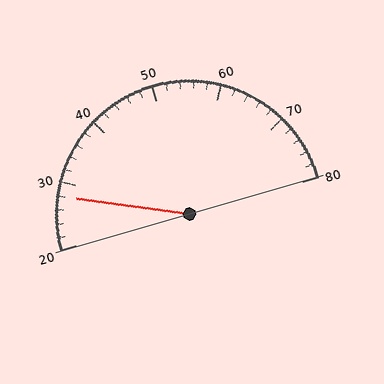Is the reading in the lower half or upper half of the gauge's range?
The reading is in the lower half of the range (20 to 80).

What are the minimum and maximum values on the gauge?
The gauge ranges from 20 to 80.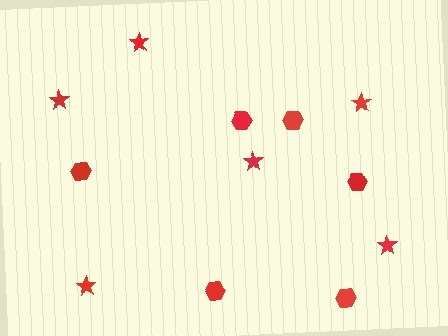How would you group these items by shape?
There are 2 groups: one group of hexagons (6) and one group of stars (6).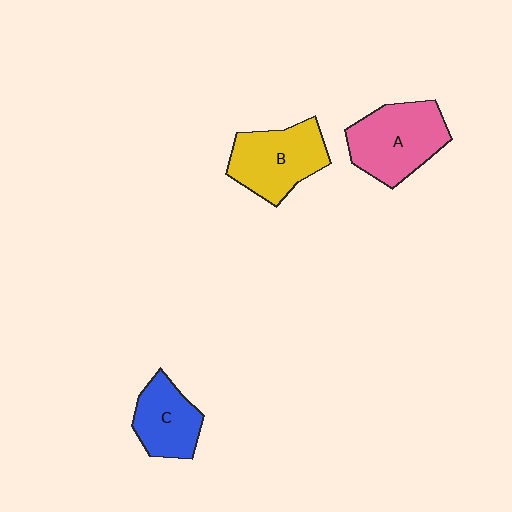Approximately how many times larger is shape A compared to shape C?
Approximately 1.5 times.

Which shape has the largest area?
Shape A (pink).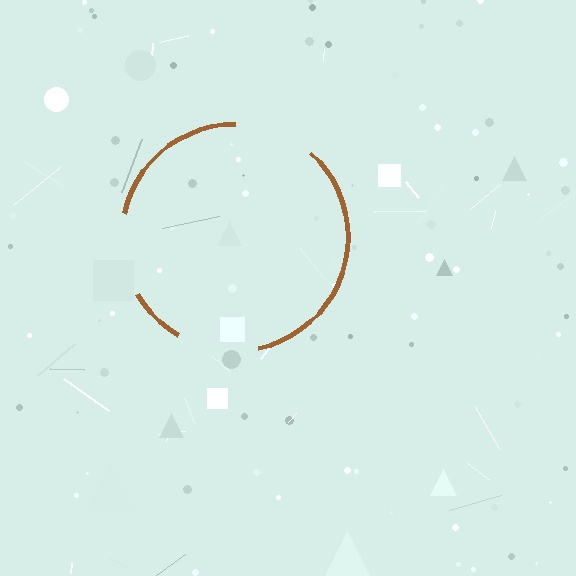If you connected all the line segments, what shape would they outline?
They would outline a circle.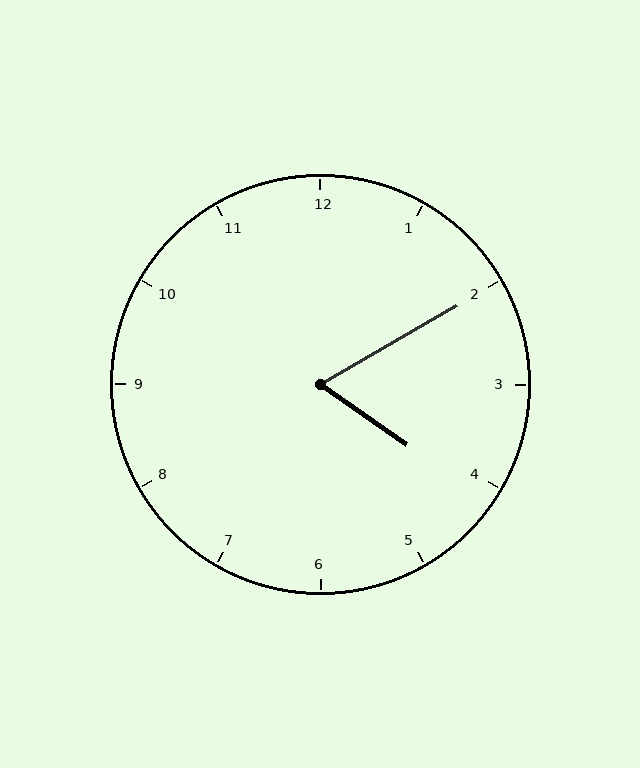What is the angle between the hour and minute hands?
Approximately 65 degrees.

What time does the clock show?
4:10.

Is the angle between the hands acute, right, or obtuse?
It is acute.